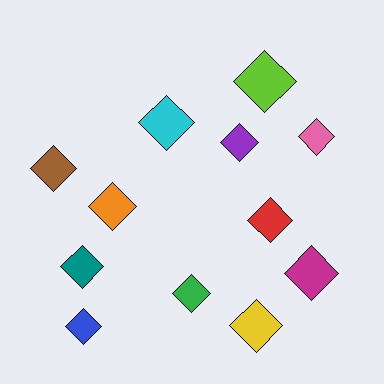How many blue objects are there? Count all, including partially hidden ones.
There is 1 blue object.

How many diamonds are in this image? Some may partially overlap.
There are 12 diamonds.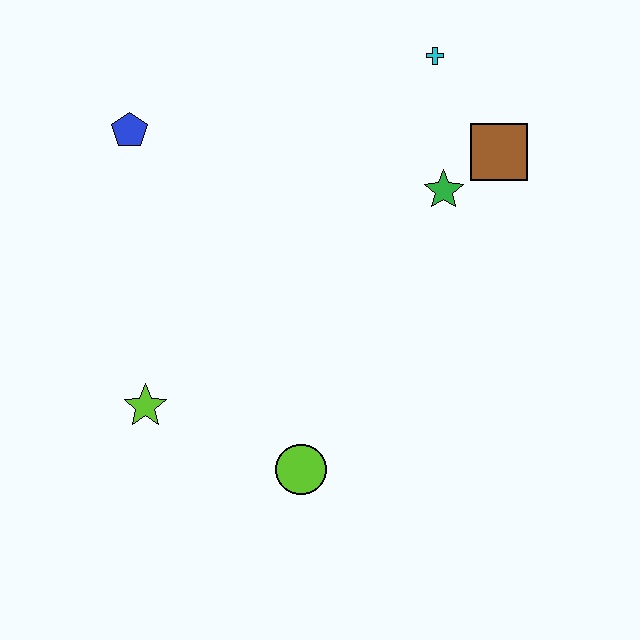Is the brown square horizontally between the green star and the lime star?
No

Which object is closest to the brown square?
The green star is closest to the brown square.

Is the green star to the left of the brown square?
Yes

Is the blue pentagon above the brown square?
Yes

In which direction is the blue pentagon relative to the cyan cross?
The blue pentagon is to the left of the cyan cross.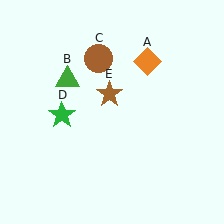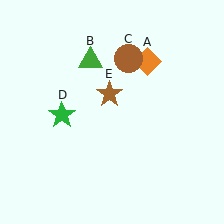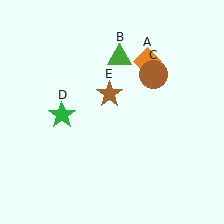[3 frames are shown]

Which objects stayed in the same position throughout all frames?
Orange diamond (object A) and green star (object D) and brown star (object E) remained stationary.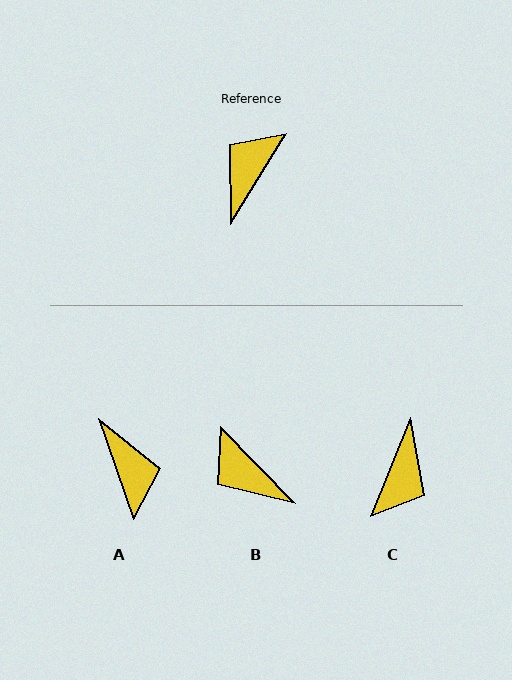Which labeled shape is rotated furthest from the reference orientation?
C, about 171 degrees away.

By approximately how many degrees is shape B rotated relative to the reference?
Approximately 76 degrees counter-clockwise.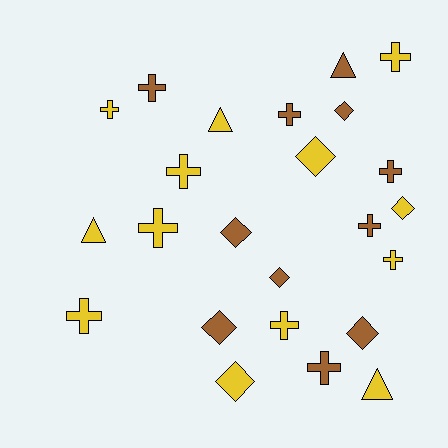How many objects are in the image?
There are 24 objects.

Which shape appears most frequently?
Cross, with 12 objects.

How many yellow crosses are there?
There are 7 yellow crosses.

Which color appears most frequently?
Yellow, with 13 objects.